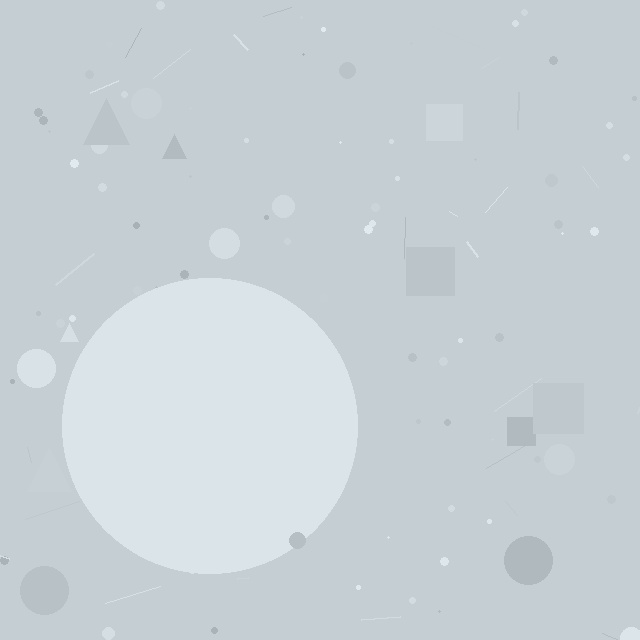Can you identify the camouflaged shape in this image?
The camouflaged shape is a circle.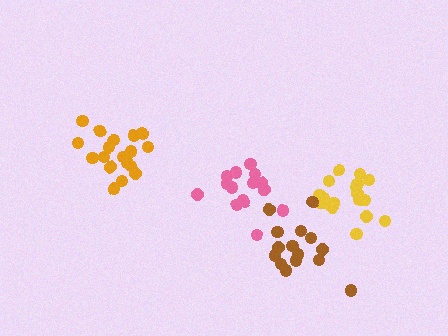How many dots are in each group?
Group 1: 18 dots, Group 2: 15 dots, Group 3: 18 dots, Group 4: 15 dots (66 total).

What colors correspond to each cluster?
The clusters are colored: yellow, brown, orange, pink.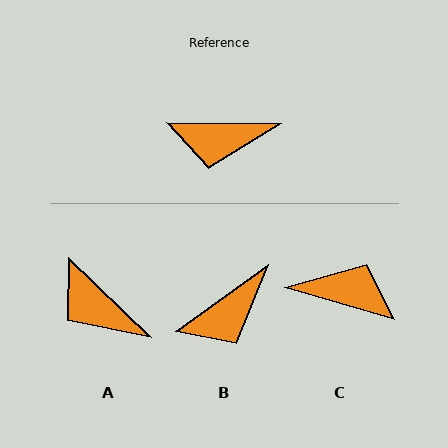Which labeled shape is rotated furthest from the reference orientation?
C, about 164 degrees away.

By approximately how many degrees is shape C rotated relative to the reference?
Approximately 164 degrees counter-clockwise.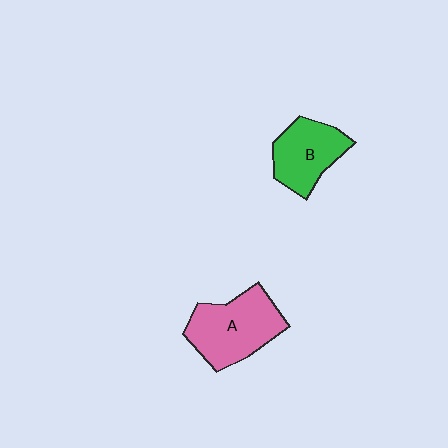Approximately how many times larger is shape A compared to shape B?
Approximately 1.3 times.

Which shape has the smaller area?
Shape B (green).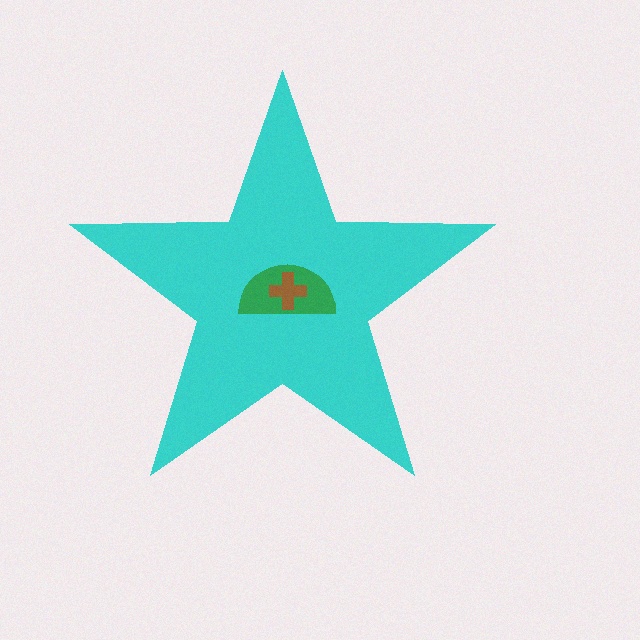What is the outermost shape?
The cyan star.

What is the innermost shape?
The brown cross.